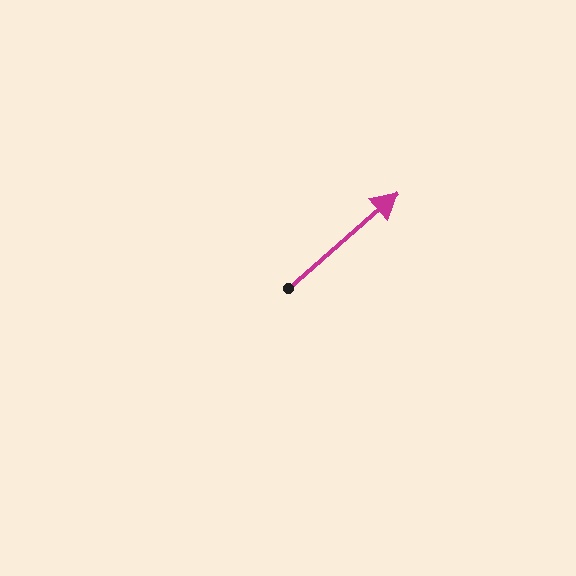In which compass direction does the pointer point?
Northeast.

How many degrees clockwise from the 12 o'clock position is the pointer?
Approximately 49 degrees.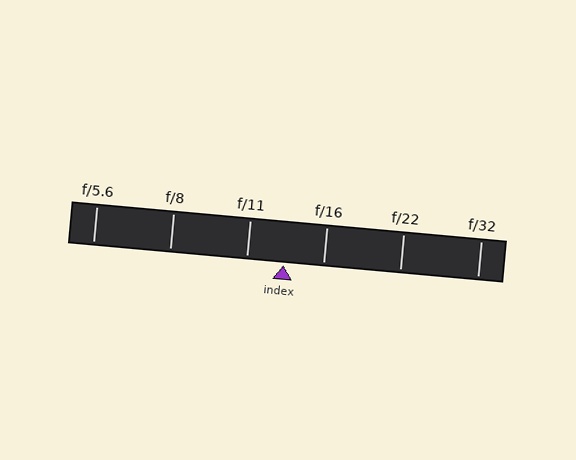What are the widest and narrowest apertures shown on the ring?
The widest aperture shown is f/5.6 and the narrowest is f/32.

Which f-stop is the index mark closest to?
The index mark is closest to f/11.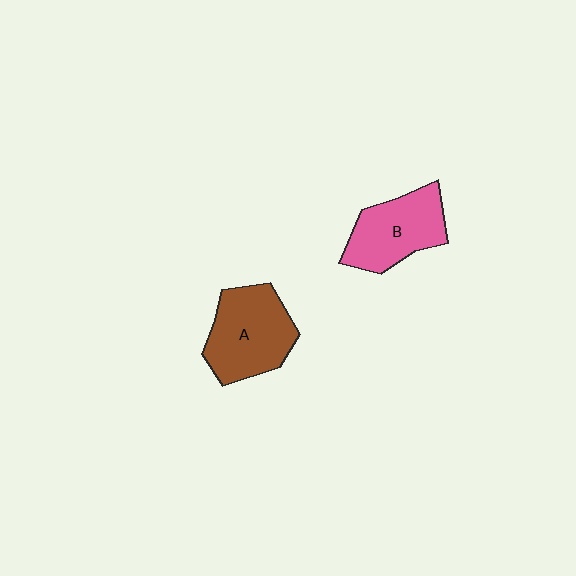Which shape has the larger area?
Shape A (brown).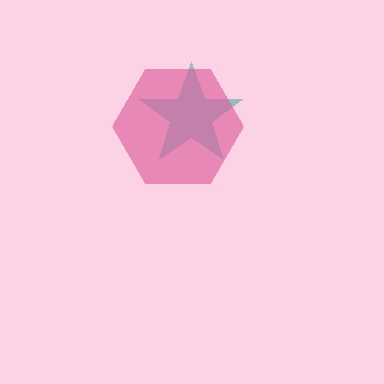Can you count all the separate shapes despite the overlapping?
Yes, there are 2 separate shapes.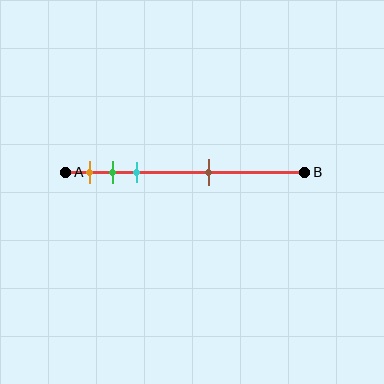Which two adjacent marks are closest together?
The green and cyan marks are the closest adjacent pair.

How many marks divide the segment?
There are 4 marks dividing the segment.